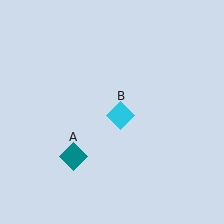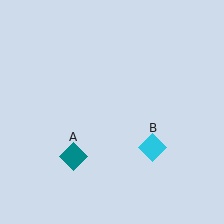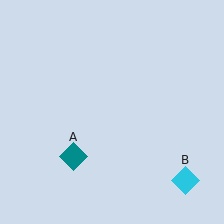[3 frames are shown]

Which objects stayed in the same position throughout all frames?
Teal diamond (object A) remained stationary.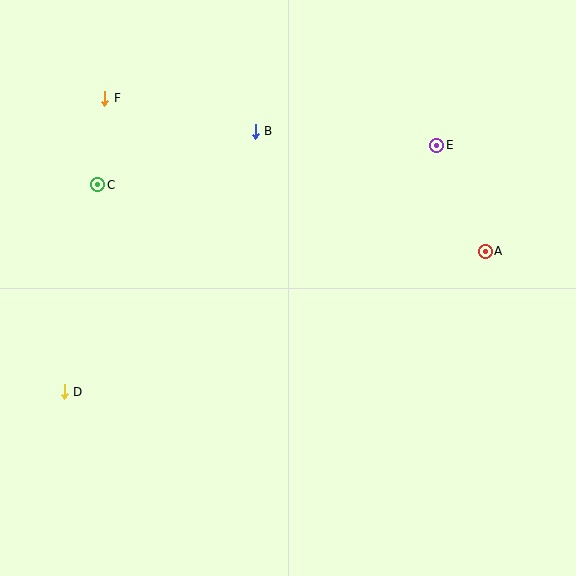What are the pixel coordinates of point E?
Point E is at (437, 145).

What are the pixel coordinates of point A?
Point A is at (485, 251).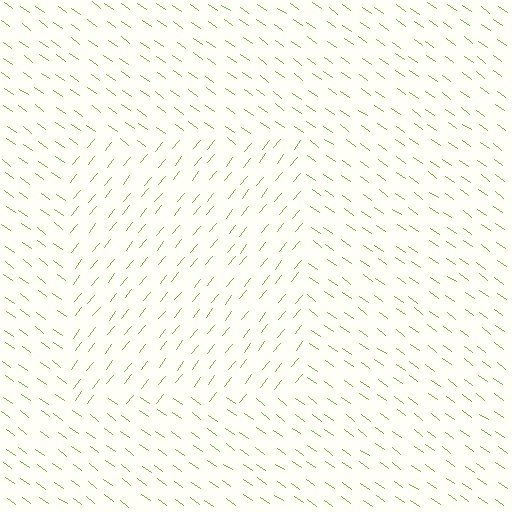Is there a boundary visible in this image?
Yes, there is a texture boundary formed by a change in line orientation.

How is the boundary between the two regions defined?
The boundary is defined purely by a change in line orientation (approximately 87 degrees difference). All lines are the same color and thickness.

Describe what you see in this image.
The image is filled with small lime line segments. A rectangle region in the image has lines oriented differently from the surrounding lines, creating a visible texture boundary.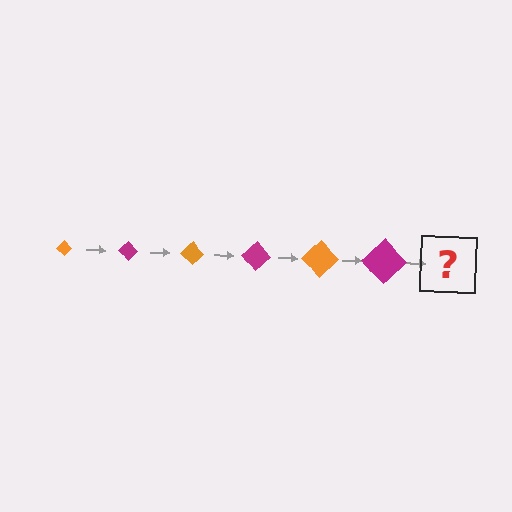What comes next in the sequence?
The next element should be an orange diamond, larger than the previous one.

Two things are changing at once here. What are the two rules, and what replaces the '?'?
The two rules are that the diamond grows larger each step and the color cycles through orange and magenta. The '?' should be an orange diamond, larger than the previous one.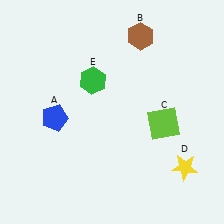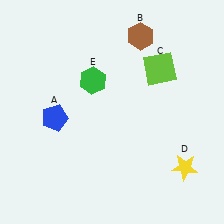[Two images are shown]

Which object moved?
The lime square (C) moved up.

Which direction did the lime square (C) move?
The lime square (C) moved up.